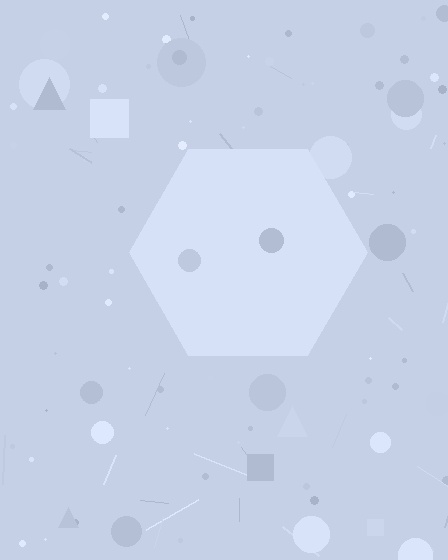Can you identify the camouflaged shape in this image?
The camouflaged shape is a hexagon.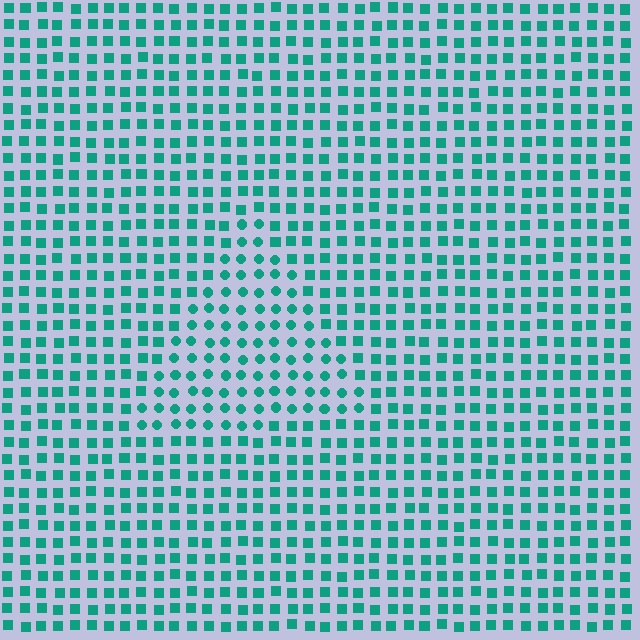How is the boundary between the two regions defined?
The boundary is defined by a change in element shape: circles inside vs. squares outside. All elements share the same color and spacing.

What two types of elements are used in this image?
The image uses circles inside the triangle region and squares outside it.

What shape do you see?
I see a triangle.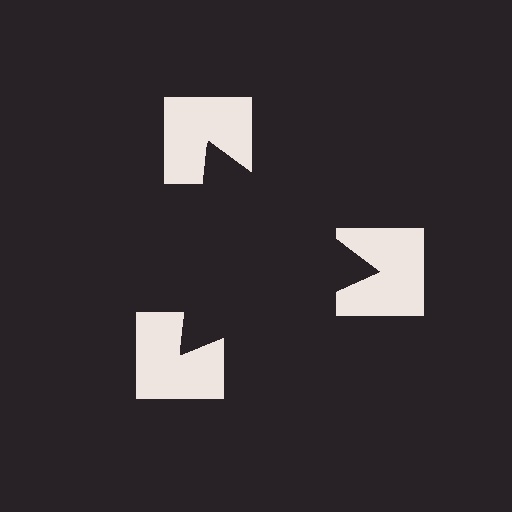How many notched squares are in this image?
There are 3 — one at each vertex of the illusory triangle.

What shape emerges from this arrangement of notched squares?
An illusory triangle — its edges are inferred from the aligned wedge cuts in the notched squares, not physically drawn.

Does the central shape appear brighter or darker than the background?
It typically appears slightly darker than the background, even though no actual brightness change is drawn.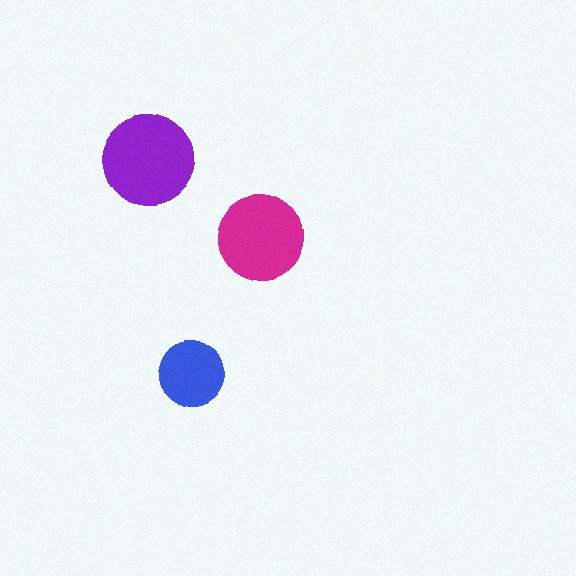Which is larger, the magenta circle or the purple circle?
The purple one.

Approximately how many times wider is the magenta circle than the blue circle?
About 1.5 times wider.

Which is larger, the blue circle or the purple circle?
The purple one.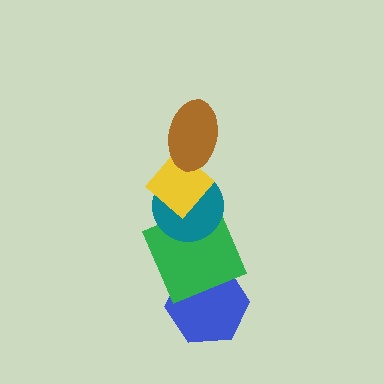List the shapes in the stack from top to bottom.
From top to bottom: the brown ellipse, the yellow diamond, the teal circle, the green square, the blue hexagon.